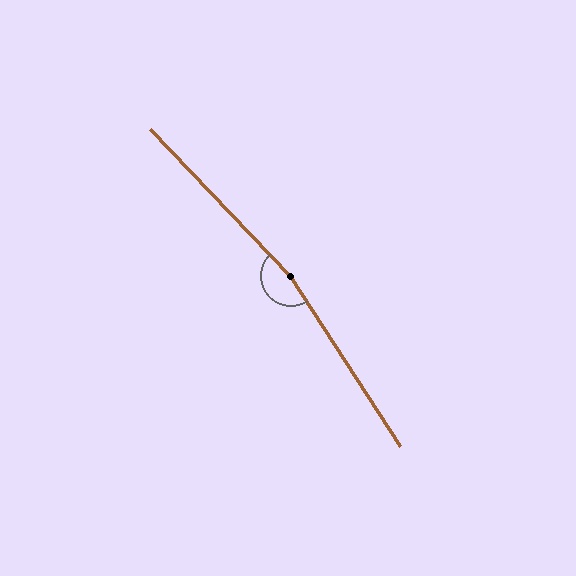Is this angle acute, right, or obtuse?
It is obtuse.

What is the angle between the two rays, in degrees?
Approximately 169 degrees.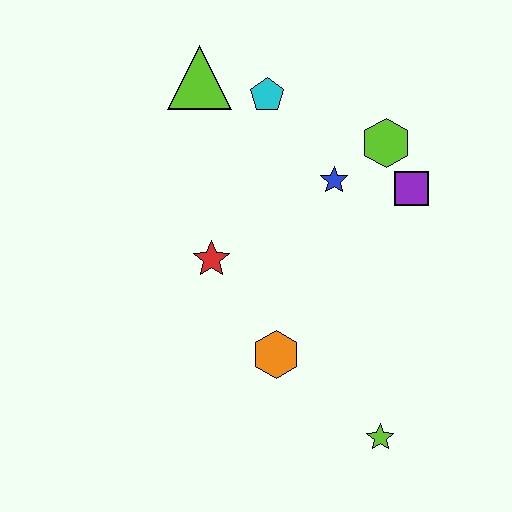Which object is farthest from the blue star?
The lime star is farthest from the blue star.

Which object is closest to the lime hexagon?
The purple square is closest to the lime hexagon.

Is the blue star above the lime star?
Yes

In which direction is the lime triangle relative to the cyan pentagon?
The lime triangle is to the left of the cyan pentagon.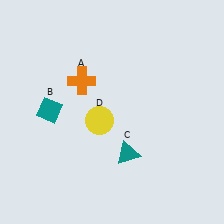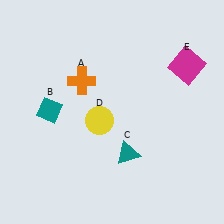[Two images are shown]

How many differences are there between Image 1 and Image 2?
There is 1 difference between the two images.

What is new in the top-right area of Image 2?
A magenta square (E) was added in the top-right area of Image 2.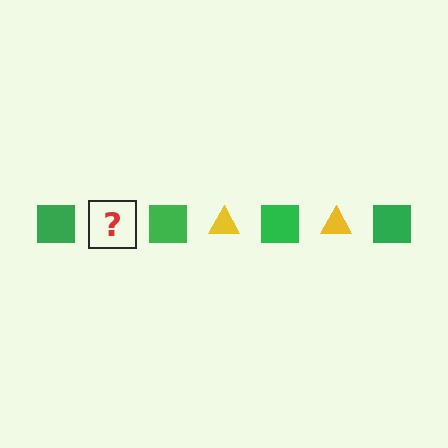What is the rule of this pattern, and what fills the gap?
The rule is that the pattern alternates between green square and yellow triangle. The gap should be filled with a yellow triangle.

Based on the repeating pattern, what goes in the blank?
The blank should be a yellow triangle.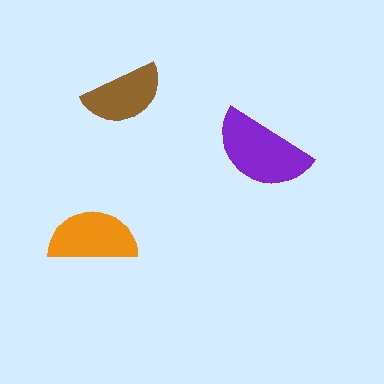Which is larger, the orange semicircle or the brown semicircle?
The orange one.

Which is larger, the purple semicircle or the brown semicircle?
The purple one.